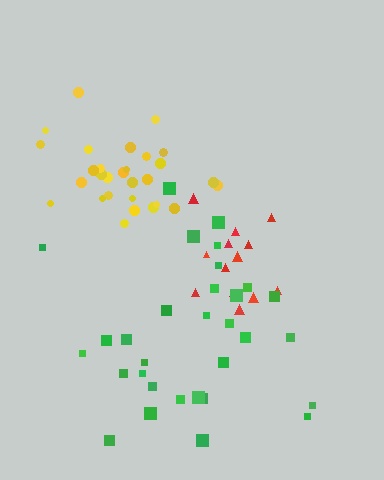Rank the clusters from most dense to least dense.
yellow, red, green.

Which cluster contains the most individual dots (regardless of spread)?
Green (31).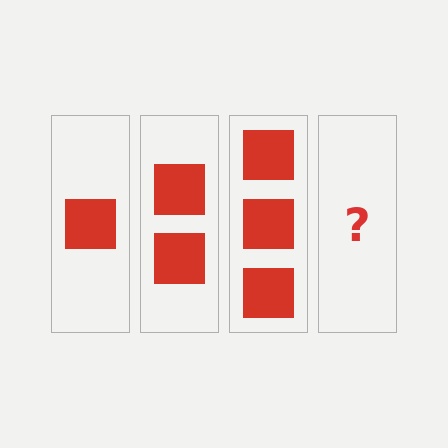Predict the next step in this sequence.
The next step is 4 squares.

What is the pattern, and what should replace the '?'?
The pattern is that each step adds one more square. The '?' should be 4 squares.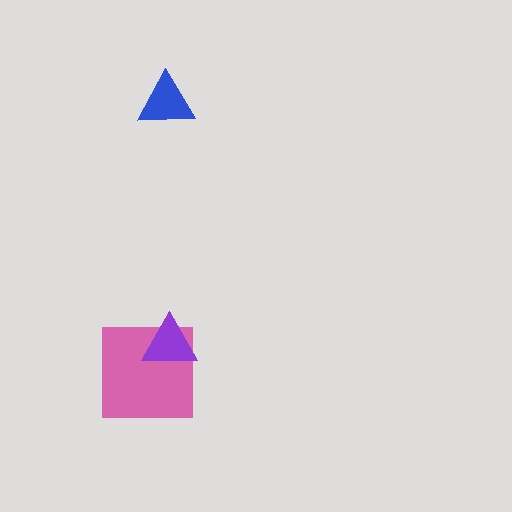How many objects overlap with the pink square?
1 object overlaps with the pink square.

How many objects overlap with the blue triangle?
0 objects overlap with the blue triangle.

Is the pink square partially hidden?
Yes, it is partially covered by another shape.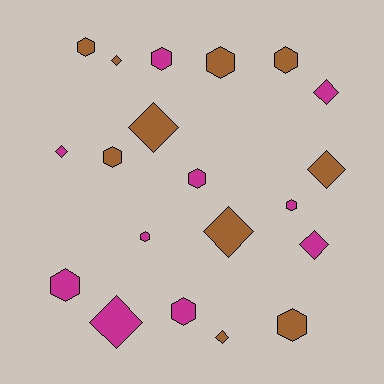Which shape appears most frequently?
Hexagon, with 11 objects.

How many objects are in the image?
There are 20 objects.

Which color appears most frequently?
Brown, with 10 objects.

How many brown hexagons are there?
There are 5 brown hexagons.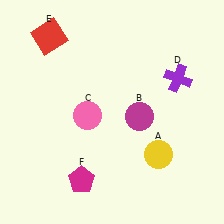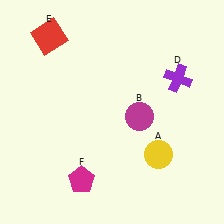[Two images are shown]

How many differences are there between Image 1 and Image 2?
There is 1 difference between the two images.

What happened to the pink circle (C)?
The pink circle (C) was removed in Image 2. It was in the bottom-left area of Image 1.